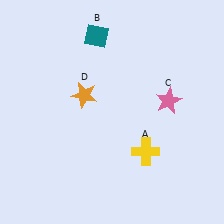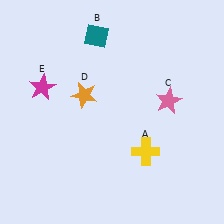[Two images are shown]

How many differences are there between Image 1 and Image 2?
There is 1 difference between the two images.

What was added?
A magenta star (E) was added in Image 2.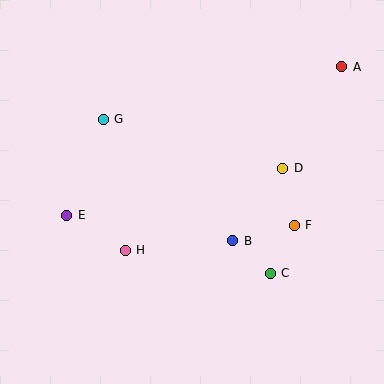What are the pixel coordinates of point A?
Point A is at (342, 67).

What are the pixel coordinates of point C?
Point C is at (270, 273).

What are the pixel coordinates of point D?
Point D is at (283, 168).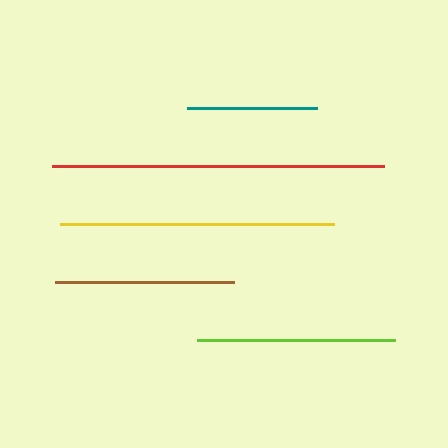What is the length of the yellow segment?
The yellow segment is approximately 274 pixels long.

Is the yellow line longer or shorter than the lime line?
The yellow line is longer than the lime line.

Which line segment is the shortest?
The teal line is the shortest at approximately 130 pixels.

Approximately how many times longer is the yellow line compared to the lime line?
The yellow line is approximately 1.4 times the length of the lime line.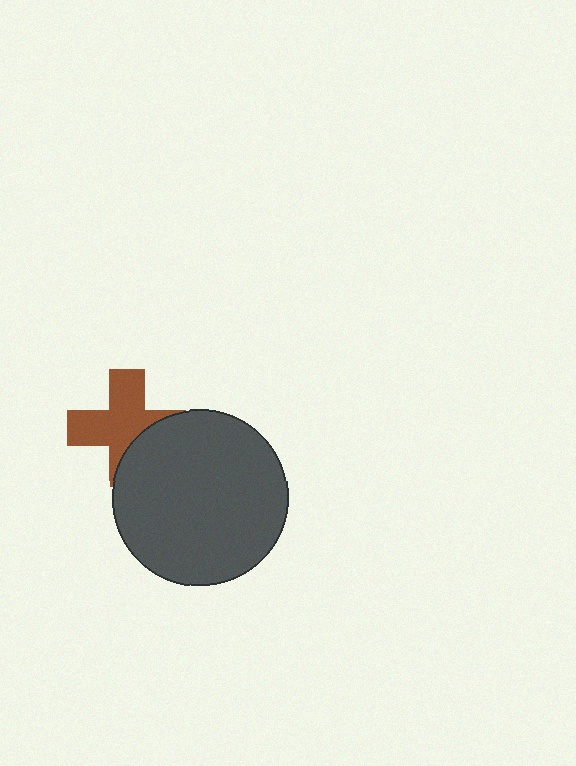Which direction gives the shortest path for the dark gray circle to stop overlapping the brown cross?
Moving toward the lower-right gives the shortest separation.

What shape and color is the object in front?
The object in front is a dark gray circle.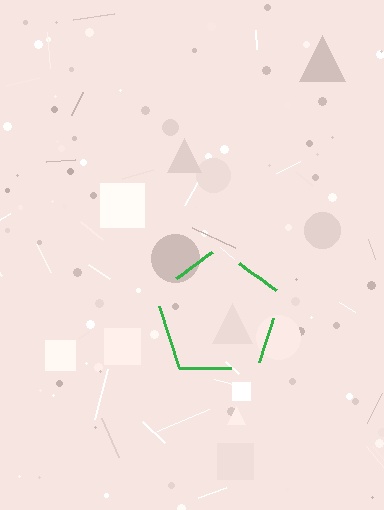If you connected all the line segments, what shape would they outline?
They would outline a pentagon.